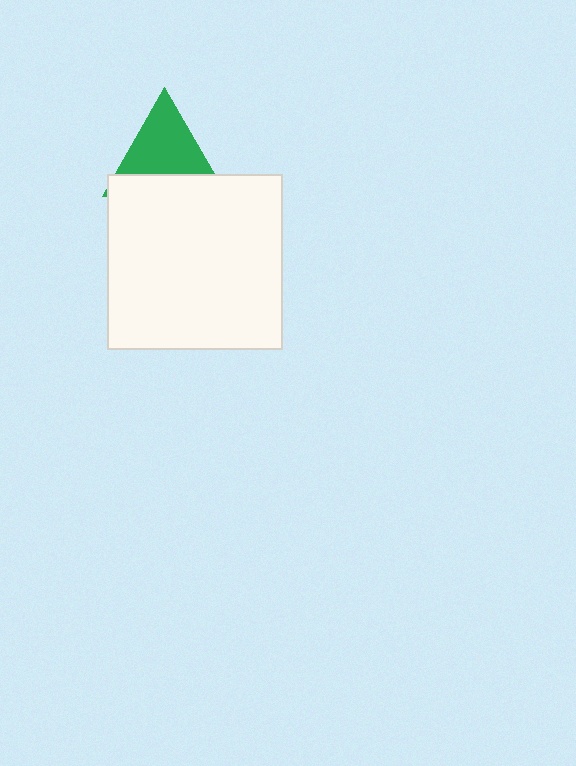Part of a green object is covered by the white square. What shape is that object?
It is a triangle.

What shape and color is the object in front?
The object in front is a white square.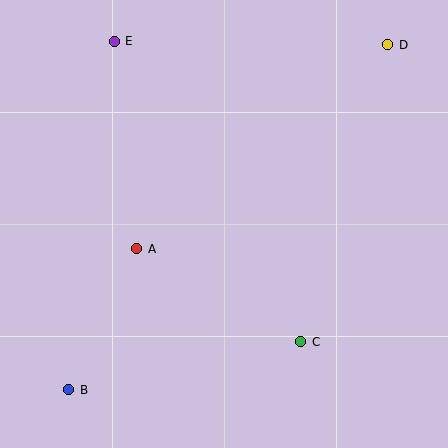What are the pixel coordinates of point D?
Point D is at (388, 45).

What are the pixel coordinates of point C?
Point C is at (301, 342).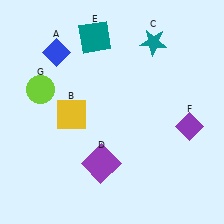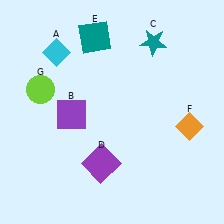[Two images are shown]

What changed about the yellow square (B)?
In Image 1, B is yellow. In Image 2, it changed to purple.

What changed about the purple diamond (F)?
In Image 1, F is purple. In Image 2, it changed to orange.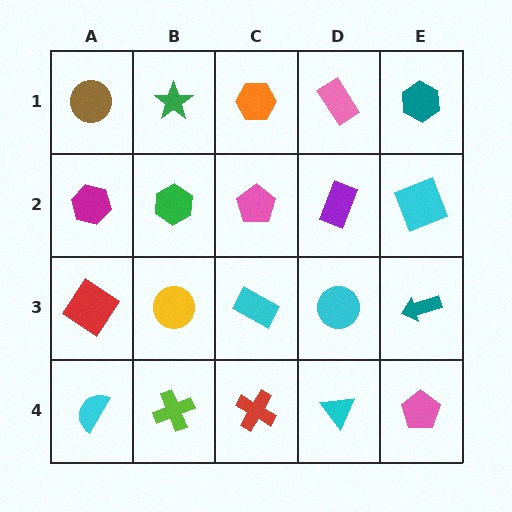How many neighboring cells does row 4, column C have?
3.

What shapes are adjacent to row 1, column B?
A green hexagon (row 2, column B), a brown circle (row 1, column A), an orange hexagon (row 1, column C).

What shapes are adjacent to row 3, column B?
A green hexagon (row 2, column B), a lime cross (row 4, column B), a red diamond (row 3, column A), a cyan rectangle (row 3, column C).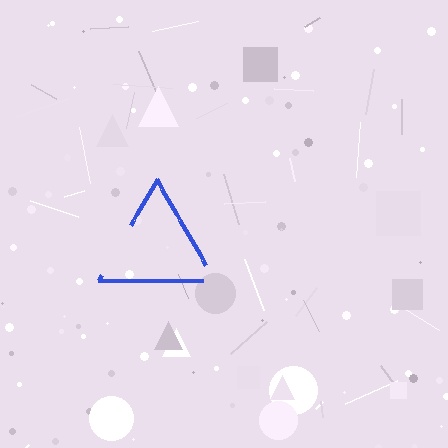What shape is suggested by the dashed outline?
The dashed outline suggests a triangle.